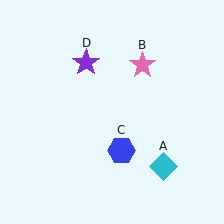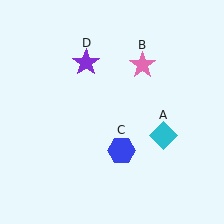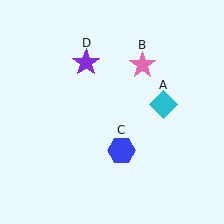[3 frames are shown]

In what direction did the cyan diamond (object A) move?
The cyan diamond (object A) moved up.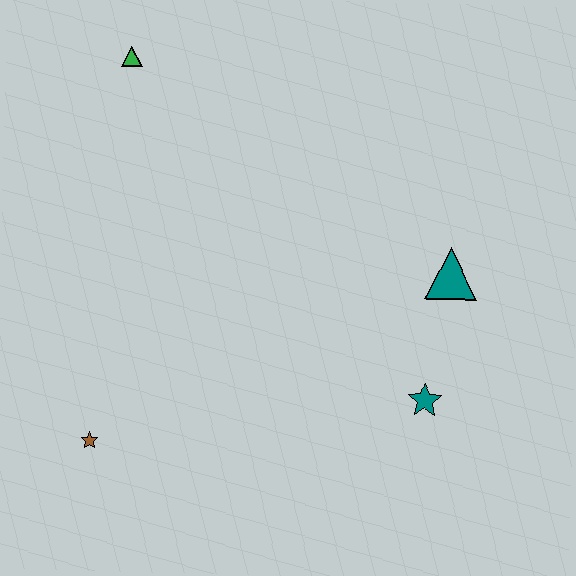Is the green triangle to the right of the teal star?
No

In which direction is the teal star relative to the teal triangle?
The teal star is below the teal triangle.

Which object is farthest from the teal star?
The green triangle is farthest from the teal star.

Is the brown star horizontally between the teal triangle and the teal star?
No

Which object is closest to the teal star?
The teal triangle is closest to the teal star.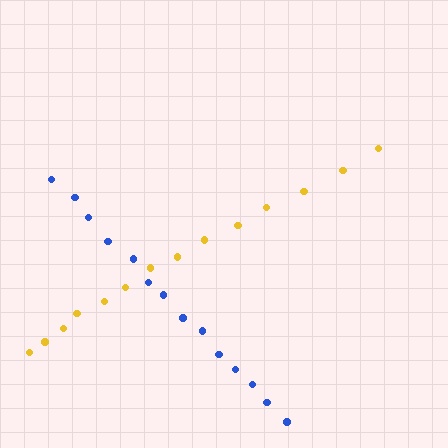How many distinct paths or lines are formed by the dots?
There are 2 distinct paths.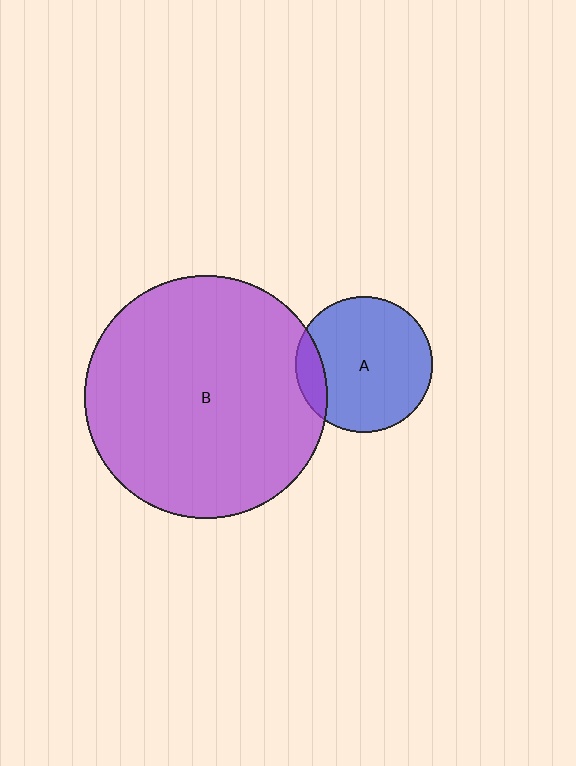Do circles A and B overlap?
Yes.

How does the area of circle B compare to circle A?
Approximately 3.2 times.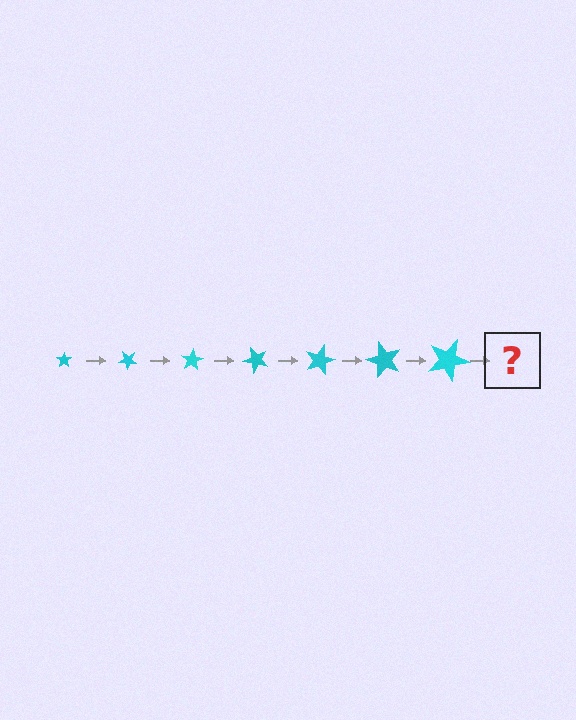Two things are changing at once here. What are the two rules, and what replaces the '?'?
The two rules are that the star grows larger each step and it rotates 40 degrees each step. The '?' should be a star, larger than the previous one and rotated 280 degrees from the start.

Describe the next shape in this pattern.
It should be a star, larger than the previous one and rotated 280 degrees from the start.